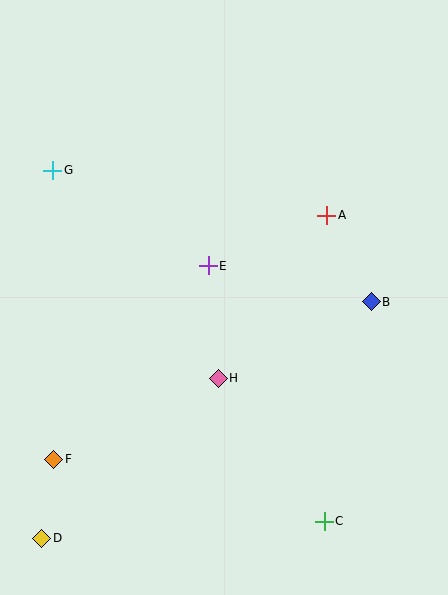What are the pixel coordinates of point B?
Point B is at (371, 302).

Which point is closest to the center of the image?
Point E at (208, 266) is closest to the center.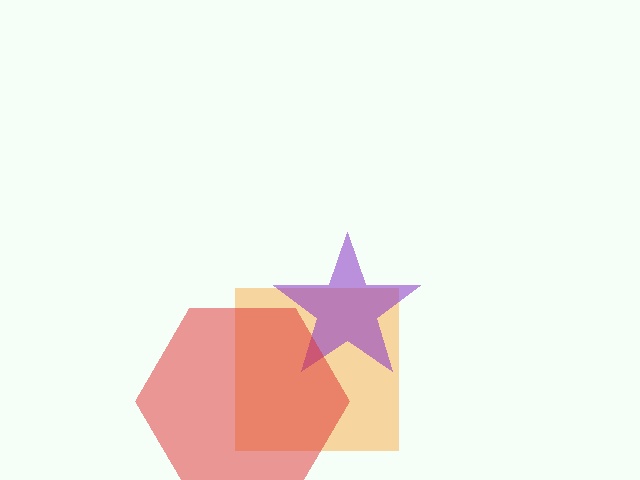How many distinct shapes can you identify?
There are 3 distinct shapes: an orange square, a purple star, a red hexagon.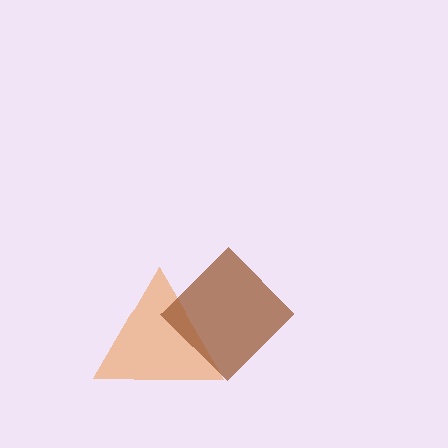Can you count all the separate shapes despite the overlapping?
Yes, there are 2 separate shapes.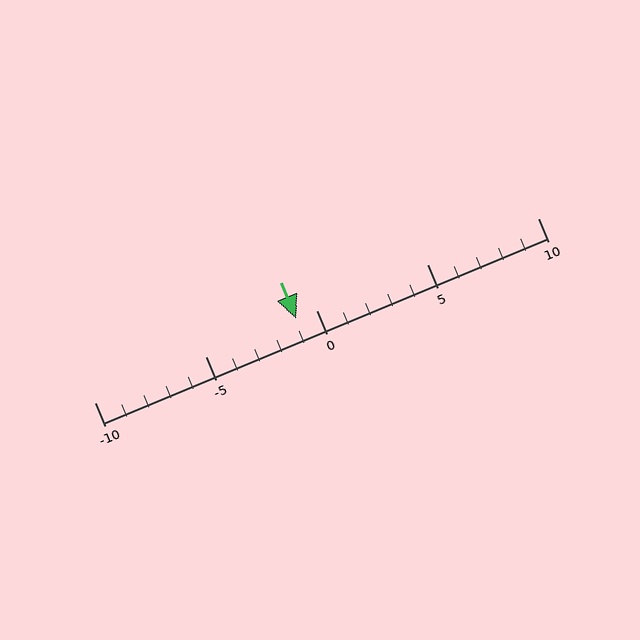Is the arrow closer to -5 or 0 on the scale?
The arrow is closer to 0.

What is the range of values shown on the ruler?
The ruler shows values from -10 to 10.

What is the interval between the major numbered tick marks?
The major tick marks are spaced 5 units apart.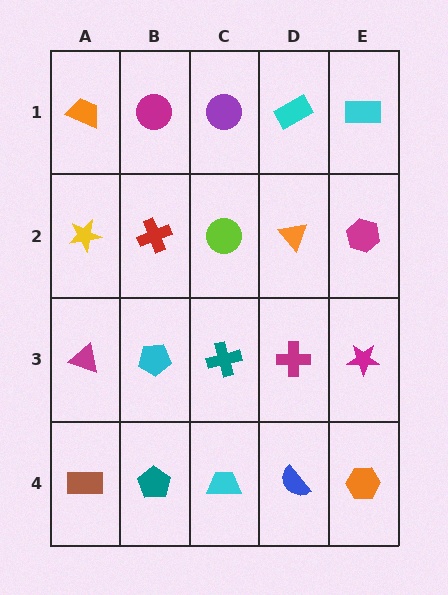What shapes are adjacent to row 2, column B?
A magenta circle (row 1, column B), a cyan pentagon (row 3, column B), a yellow star (row 2, column A), a lime circle (row 2, column C).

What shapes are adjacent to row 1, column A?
A yellow star (row 2, column A), a magenta circle (row 1, column B).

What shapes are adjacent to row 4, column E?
A magenta star (row 3, column E), a blue semicircle (row 4, column D).